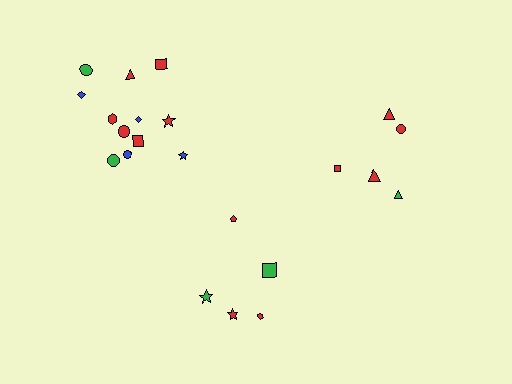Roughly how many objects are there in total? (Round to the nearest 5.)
Roughly 20 objects in total.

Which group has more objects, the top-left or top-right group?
The top-left group.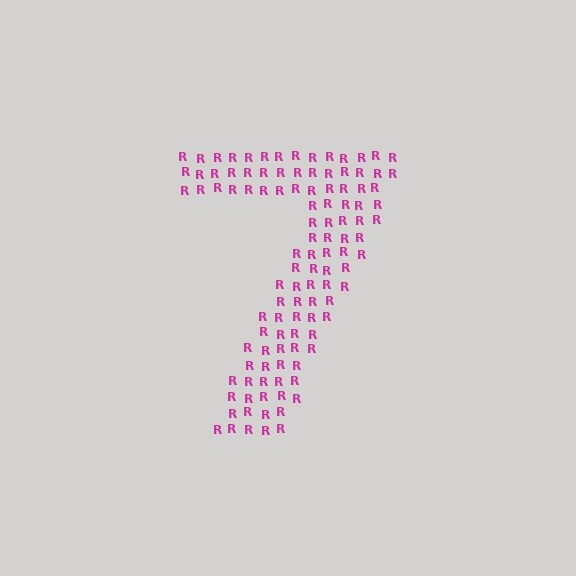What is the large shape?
The large shape is the digit 7.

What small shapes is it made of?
It is made of small letter R's.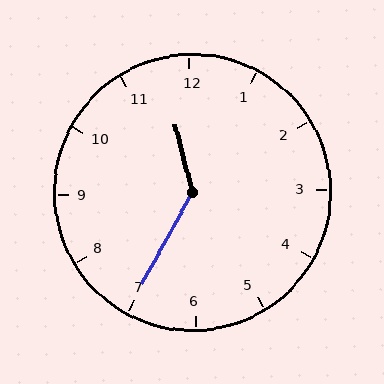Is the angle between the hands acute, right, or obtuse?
It is obtuse.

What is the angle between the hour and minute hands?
Approximately 138 degrees.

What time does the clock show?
11:35.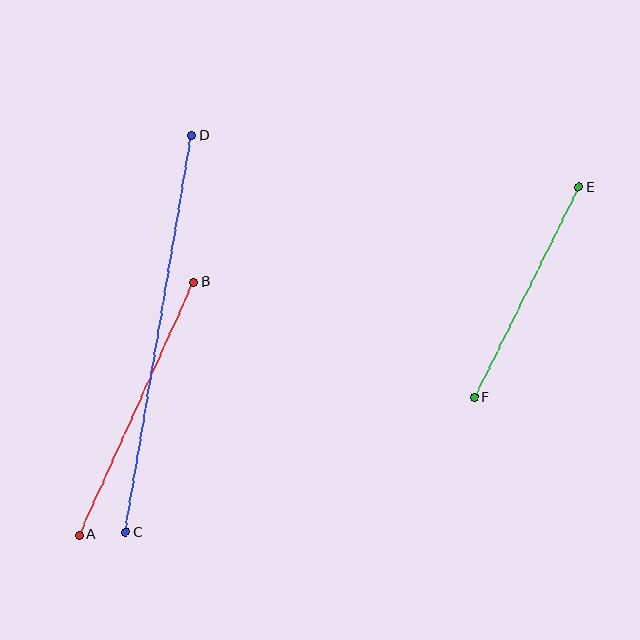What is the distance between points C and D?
The distance is approximately 402 pixels.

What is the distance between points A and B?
The distance is approximately 278 pixels.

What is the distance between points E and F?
The distance is approximately 235 pixels.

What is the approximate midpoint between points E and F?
The midpoint is at approximately (526, 292) pixels.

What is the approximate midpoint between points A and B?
The midpoint is at approximately (136, 409) pixels.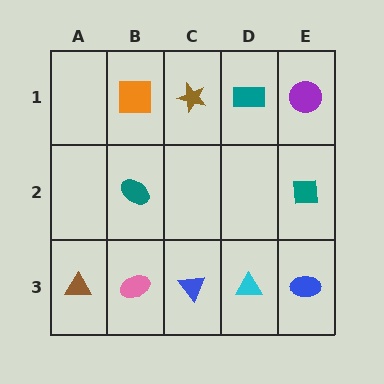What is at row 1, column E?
A purple circle.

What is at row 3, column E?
A blue ellipse.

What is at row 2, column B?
A teal ellipse.